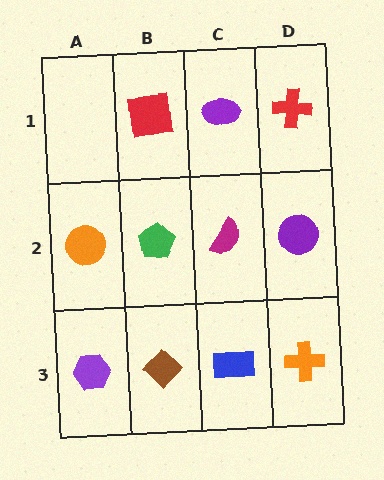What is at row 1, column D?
A red cross.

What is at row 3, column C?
A blue rectangle.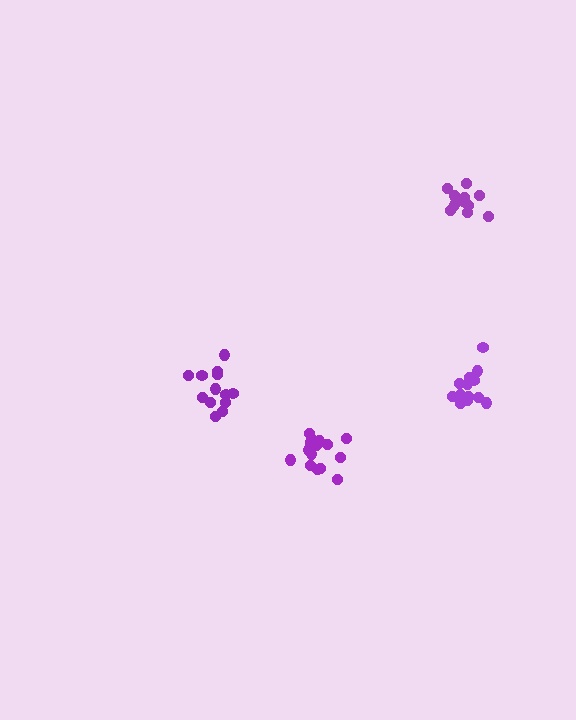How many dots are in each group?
Group 1: 16 dots, Group 2: 13 dots, Group 3: 12 dots, Group 4: 13 dots (54 total).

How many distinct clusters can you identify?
There are 4 distinct clusters.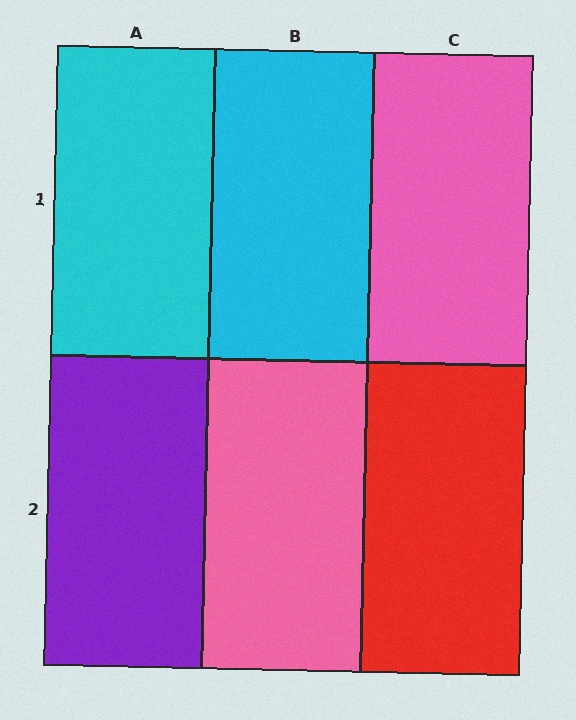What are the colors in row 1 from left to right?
Cyan, cyan, pink.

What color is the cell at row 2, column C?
Red.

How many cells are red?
1 cell is red.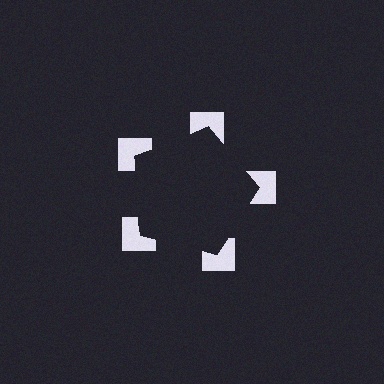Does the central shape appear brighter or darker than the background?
It typically appears slightly darker than the background, even though no actual brightness change is drawn.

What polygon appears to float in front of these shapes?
An illusory pentagon — its edges are inferred from the aligned wedge cuts in the notched squares, not physically drawn.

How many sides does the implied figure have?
5 sides.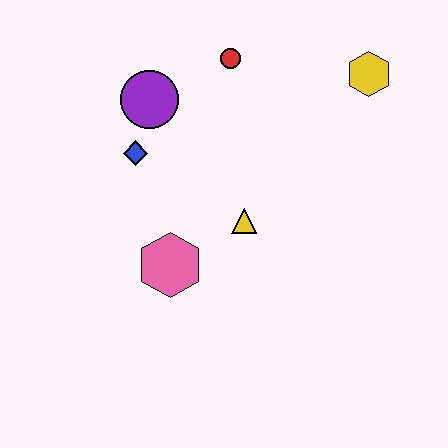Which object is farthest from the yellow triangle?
The yellow hexagon is farthest from the yellow triangle.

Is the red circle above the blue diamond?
Yes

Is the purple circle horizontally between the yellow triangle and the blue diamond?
Yes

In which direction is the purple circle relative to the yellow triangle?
The purple circle is above the yellow triangle.